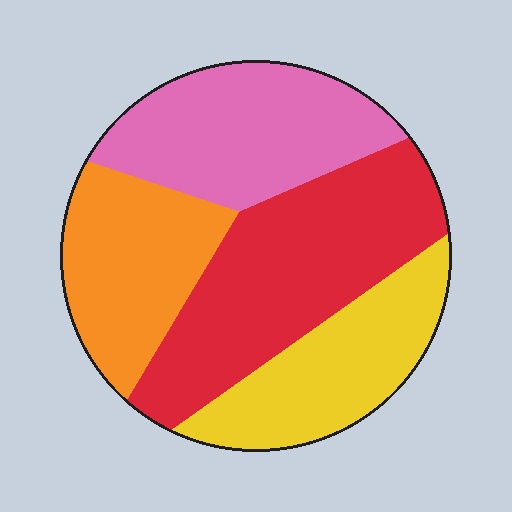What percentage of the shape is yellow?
Yellow covers 21% of the shape.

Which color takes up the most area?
Red, at roughly 35%.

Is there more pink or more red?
Red.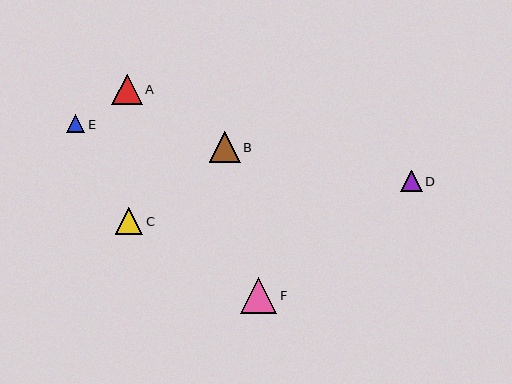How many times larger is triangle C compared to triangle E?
Triangle C is approximately 1.5 times the size of triangle E.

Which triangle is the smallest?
Triangle E is the smallest with a size of approximately 18 pixels.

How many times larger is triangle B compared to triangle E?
Triangle B is approximately 1.7 times the size of triangle E.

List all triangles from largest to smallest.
From largest to smallest: F, B, A, C, D, E.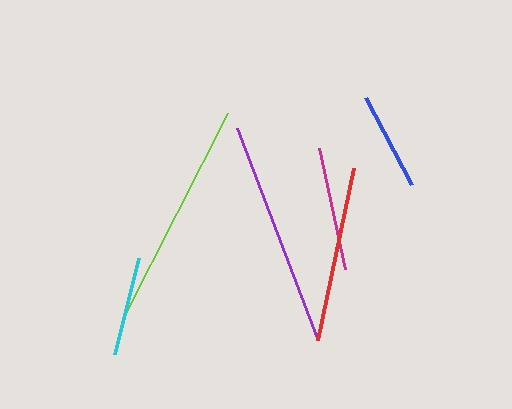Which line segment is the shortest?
The blue line is the shortest at approximately 98 pixels.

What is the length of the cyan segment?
The cyan segment is approximately 99 pixels long.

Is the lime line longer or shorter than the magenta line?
The lime line is longer than the magenta line.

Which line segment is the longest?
The purple line is the longest at approximately 225 pixels.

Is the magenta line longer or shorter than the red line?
The red line is longer than the magenta line.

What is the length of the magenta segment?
The magenta segment is approximately 124 pixels long.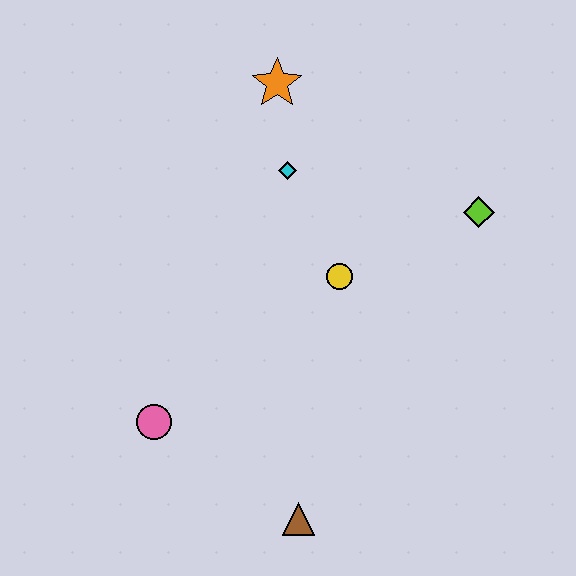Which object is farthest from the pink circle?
The lime diamond is farthest from the pink circle.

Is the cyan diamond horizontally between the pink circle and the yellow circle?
Yes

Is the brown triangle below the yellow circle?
Yes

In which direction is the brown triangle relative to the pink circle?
The brown triangle is to the right of the pink circle.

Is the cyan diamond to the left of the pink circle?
No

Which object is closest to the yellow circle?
The cyan diamond is closest to the yellow circle.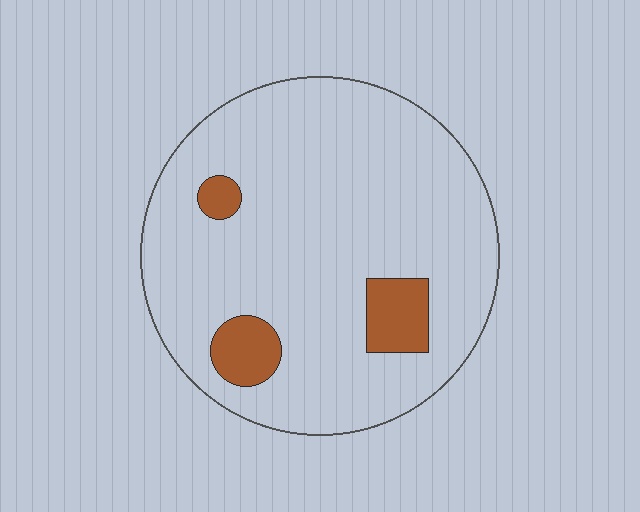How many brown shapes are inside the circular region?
3.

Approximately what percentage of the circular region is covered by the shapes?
Approximately 10%.